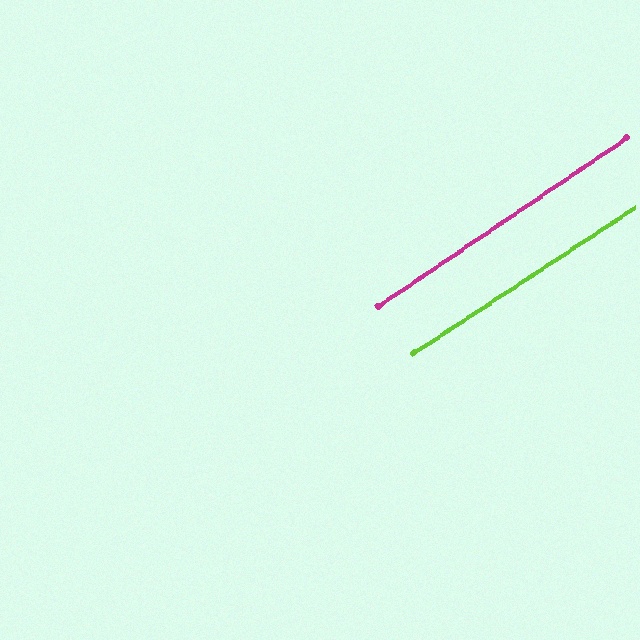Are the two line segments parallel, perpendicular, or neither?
Parallel — their directions differ by only 0.9°.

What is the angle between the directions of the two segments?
Approximately 1 degree.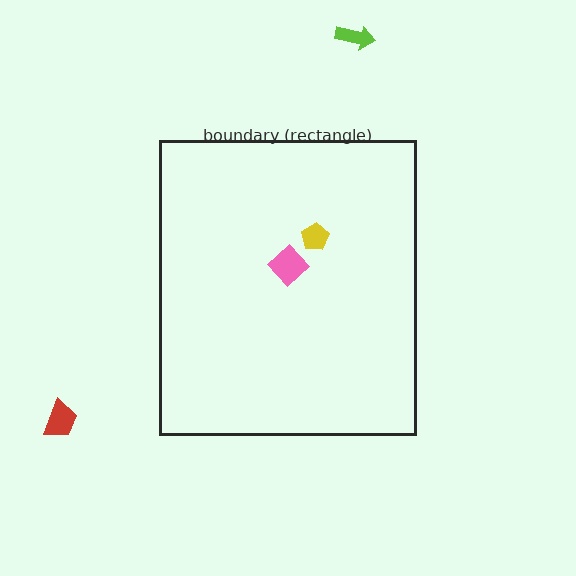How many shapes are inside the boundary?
2 inside, 2 outside.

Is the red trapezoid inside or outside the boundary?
Outside.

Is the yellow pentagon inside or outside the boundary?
Inside.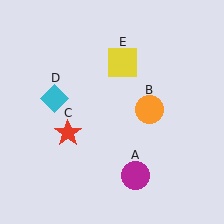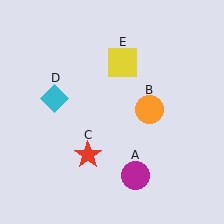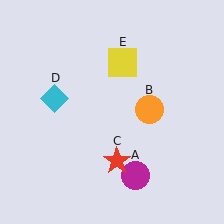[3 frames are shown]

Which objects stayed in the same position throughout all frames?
Magenta circle (object A) and orange circle (object B) and cyan diamond (object D) and yellow square (object E) remained stationary.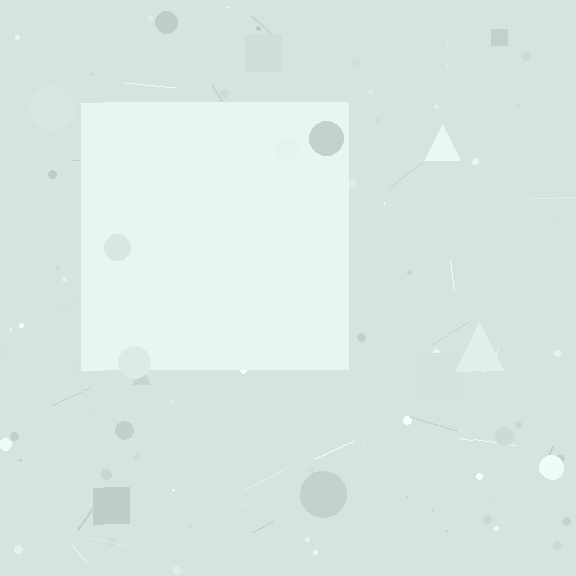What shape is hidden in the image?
A square is hidden in the image.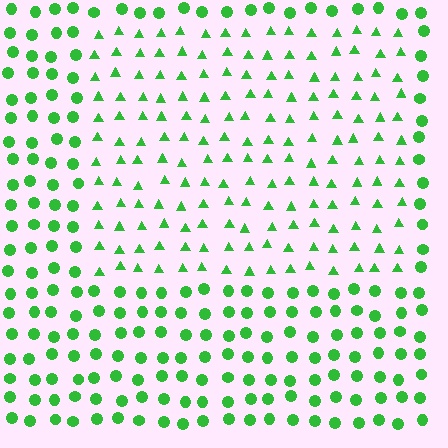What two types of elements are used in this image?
The image uses triangles inside the rectangle region and circles outside it.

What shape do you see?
I see a rectangle.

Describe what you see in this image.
The image is filled with small green elements arranged in a uniform grid. A rectangle-shaped region contains triangles, while the surrounding area contains circles. The boundary is defined purely by the change in element shape.